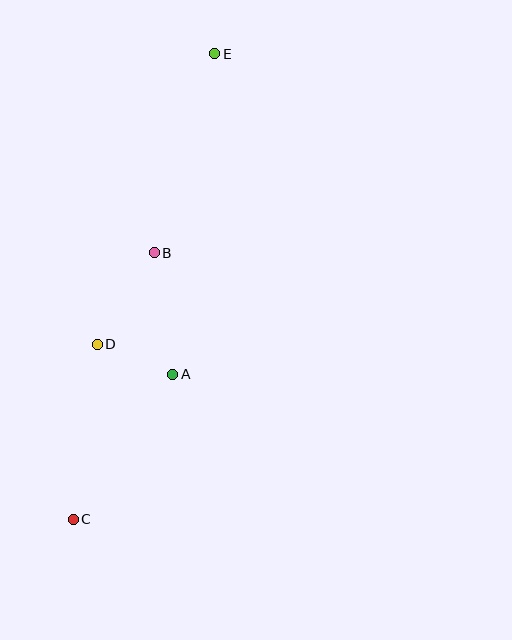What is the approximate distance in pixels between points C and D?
The distance between C and D is approximately 177 pixels.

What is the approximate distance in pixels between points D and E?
The distance between D and E is approximately 313 pixels.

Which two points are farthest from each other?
Points C and E are farthest from each other.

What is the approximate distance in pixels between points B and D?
The distance between B and D is approximately 108 pixels.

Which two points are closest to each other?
Points A and D are closest to each other.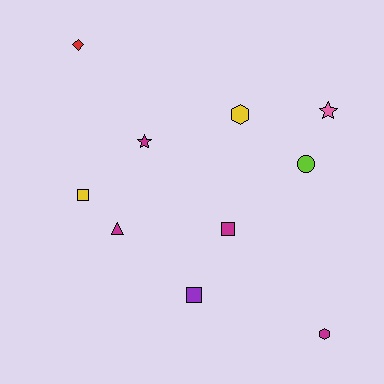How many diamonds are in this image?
There is 1 diamond.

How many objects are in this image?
There are 10 objects.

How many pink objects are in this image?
There is 1 pink object.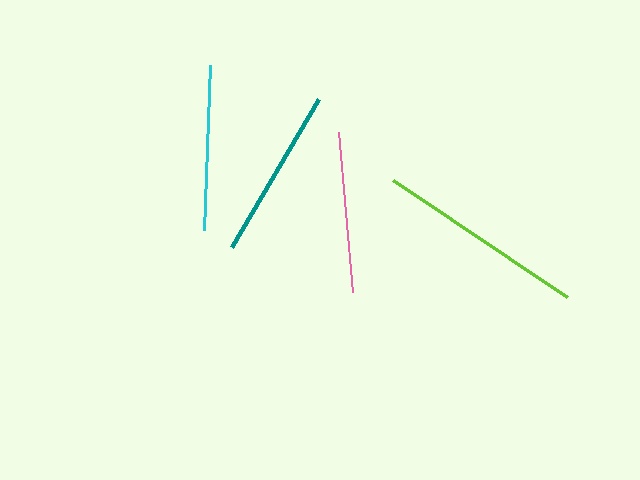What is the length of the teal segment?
The teal segment is approximately 172 pixels long.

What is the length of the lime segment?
The lime segment is approximately 210 pixels long.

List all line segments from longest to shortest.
From longest to shortest: lime, teal, cyan, pink.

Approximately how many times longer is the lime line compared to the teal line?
The lime line is approximately 1.2 times the length of the teal line.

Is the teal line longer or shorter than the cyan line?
The teal line is longer than the cyan line.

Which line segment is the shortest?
The pink line is the shortest at approximately 161 pixels.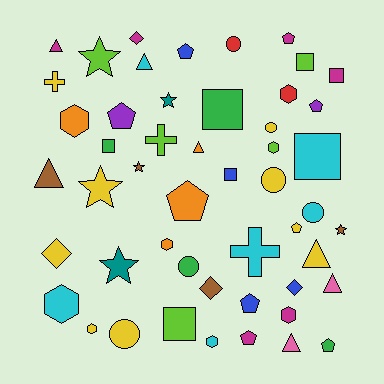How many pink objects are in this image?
There are 2 pink objects.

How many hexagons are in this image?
There are 8 hexagons.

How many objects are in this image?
There are 50 objects.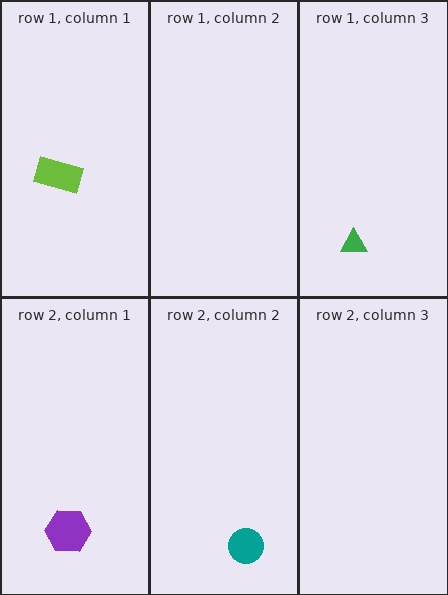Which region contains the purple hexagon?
The row 2, column 1 region.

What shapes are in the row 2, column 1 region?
The purple hexagon.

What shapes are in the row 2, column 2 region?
The teal circle.